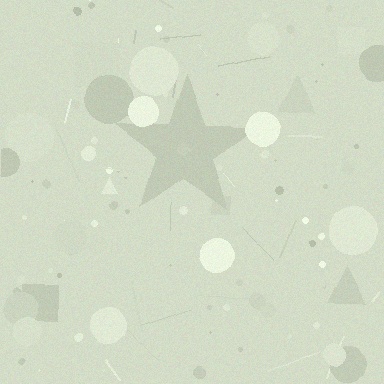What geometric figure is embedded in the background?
A star is embedded in the background.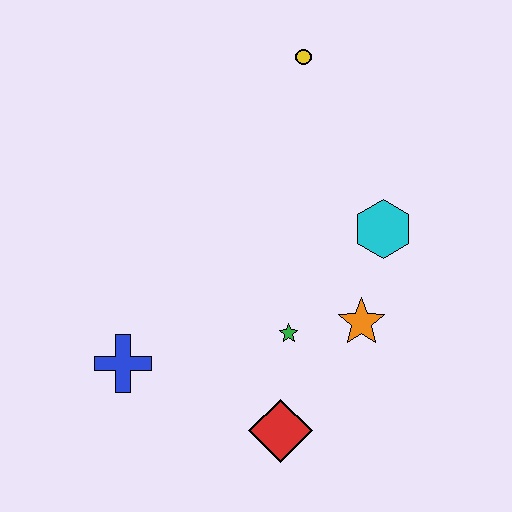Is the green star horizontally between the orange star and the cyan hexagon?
No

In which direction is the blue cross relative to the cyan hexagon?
The blue cross is to the left of the cyan hexagon.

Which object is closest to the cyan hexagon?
The orange star is closest to the cyan hexagon.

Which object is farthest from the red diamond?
The yellow circle is farthest from the red diamond.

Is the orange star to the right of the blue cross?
Yes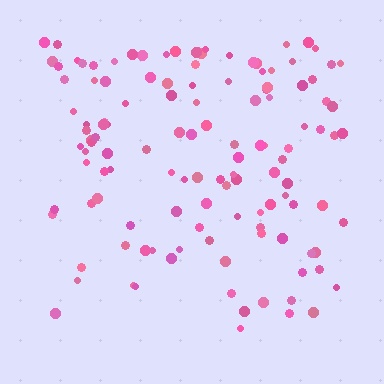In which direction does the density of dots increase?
From bottom to top, with the top side densest.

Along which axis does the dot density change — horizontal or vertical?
Vertical.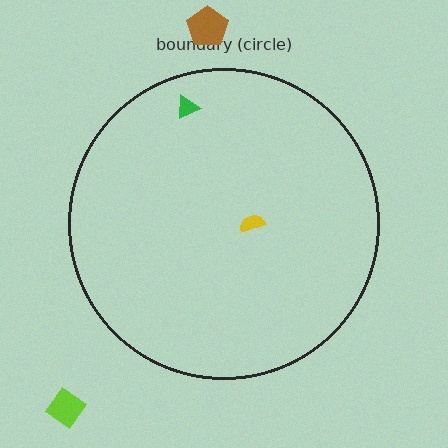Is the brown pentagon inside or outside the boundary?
Outside.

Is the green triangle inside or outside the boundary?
Inside.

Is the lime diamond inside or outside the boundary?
Outside.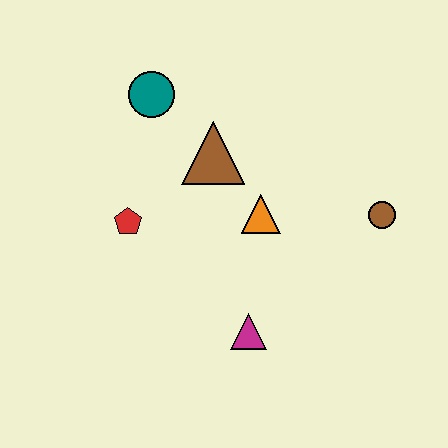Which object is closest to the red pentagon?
The brown triangle is closest to the red pentagon.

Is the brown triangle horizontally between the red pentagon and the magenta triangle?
Yes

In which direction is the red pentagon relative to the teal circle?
The red pentagon is below the teal circle.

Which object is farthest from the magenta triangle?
The teal circle is farthest from the magenta triangle.